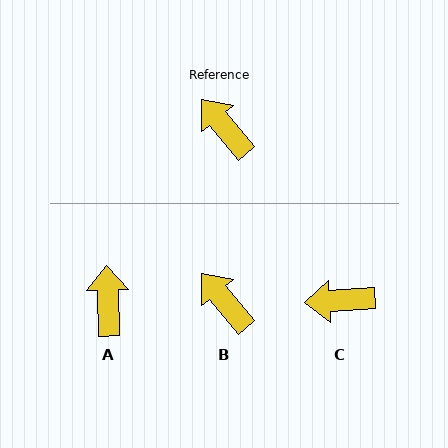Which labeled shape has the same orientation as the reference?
B.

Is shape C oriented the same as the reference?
No, it is off by about 54 degrees.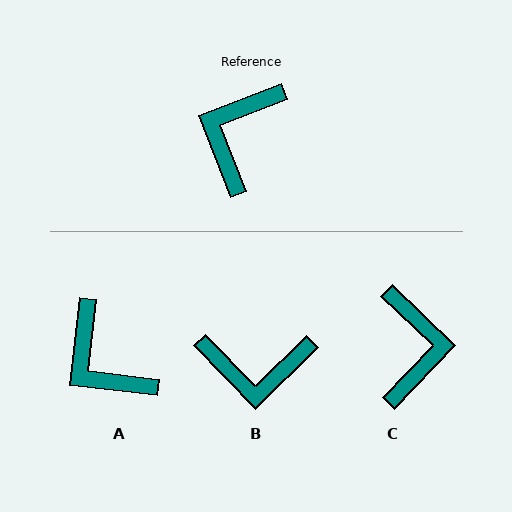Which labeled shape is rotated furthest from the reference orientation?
C, about 155 degrees away.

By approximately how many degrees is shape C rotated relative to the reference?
Approximately 155 degrees clockwise.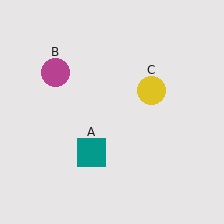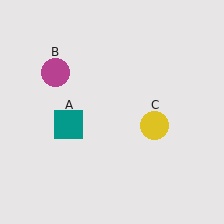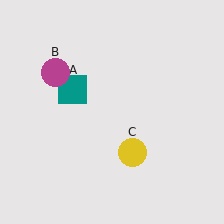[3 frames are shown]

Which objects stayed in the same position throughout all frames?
Magenta circle (object B) remained stationary.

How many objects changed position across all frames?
2 objects changed position: teal square (object A), yellow circle (object C).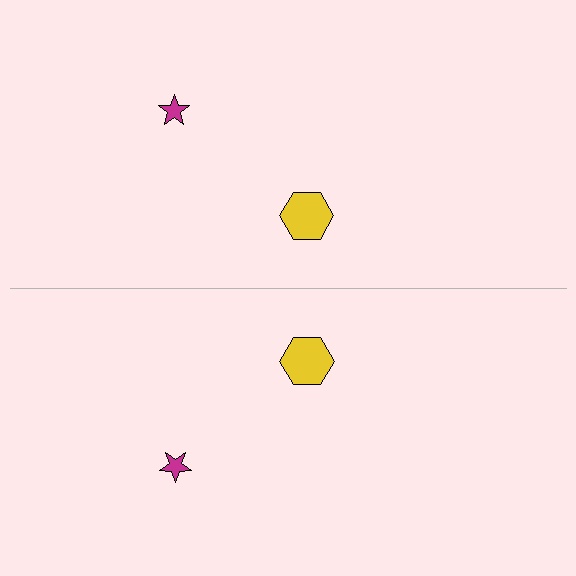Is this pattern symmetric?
Yes, this pattern has bilateral (reflection) symmetry.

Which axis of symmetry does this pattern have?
The pattern has a horizontal axis of symmetry running through the center of the image.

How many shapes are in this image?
There are 4 shapes in this image.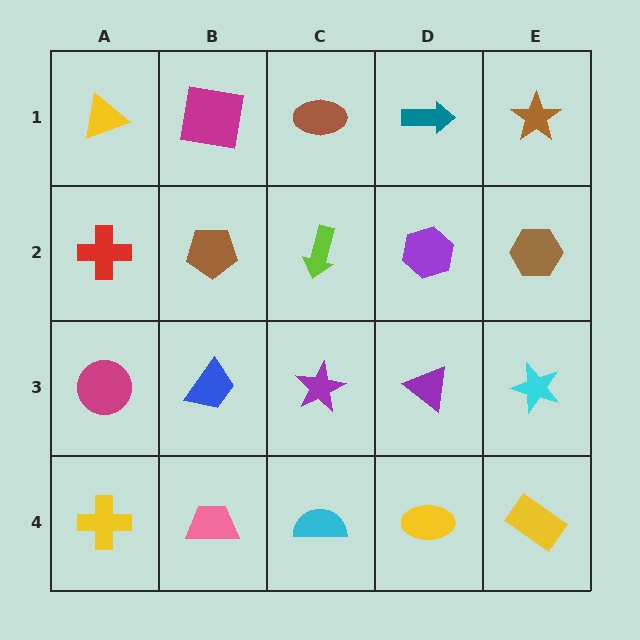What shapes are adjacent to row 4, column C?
A purple star (row 3, column C), a pink trapezoid (row 4, column B), a yellow ellipse (row 4, column D).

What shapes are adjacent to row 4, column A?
A magenta circle (row 3, column A), a pink trapezoid (row 4, column B).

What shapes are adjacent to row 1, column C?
A lime arrow (row 2, column C), a magenta square (row 1, column B), a teal arrow (row 1, column D).